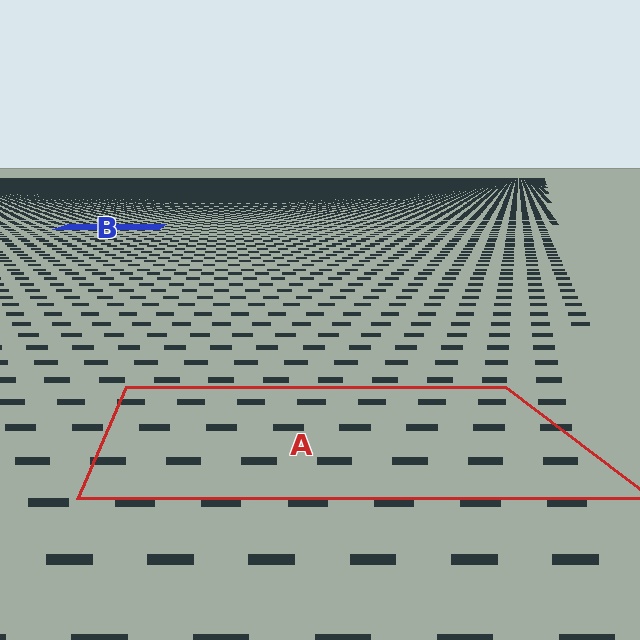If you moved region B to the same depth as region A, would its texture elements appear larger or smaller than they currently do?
They would appear larger. At a closer depth, the same texture elements are projected at a bigger on-screen size.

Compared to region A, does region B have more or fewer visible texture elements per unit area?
Region B has more texture elements per unit area — they are packed more densely because it is farther away.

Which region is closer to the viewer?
Region A is closer. The texture elements there are larger and more spread out.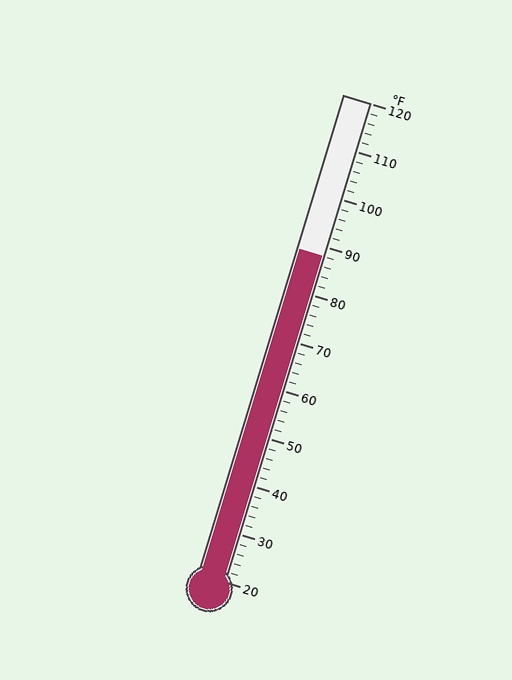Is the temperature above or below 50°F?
The temperature is above 50°F.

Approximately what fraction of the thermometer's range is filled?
The thermometer is filled to approximately 70% of its range.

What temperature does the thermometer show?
The thermometer shows approximately 88°F.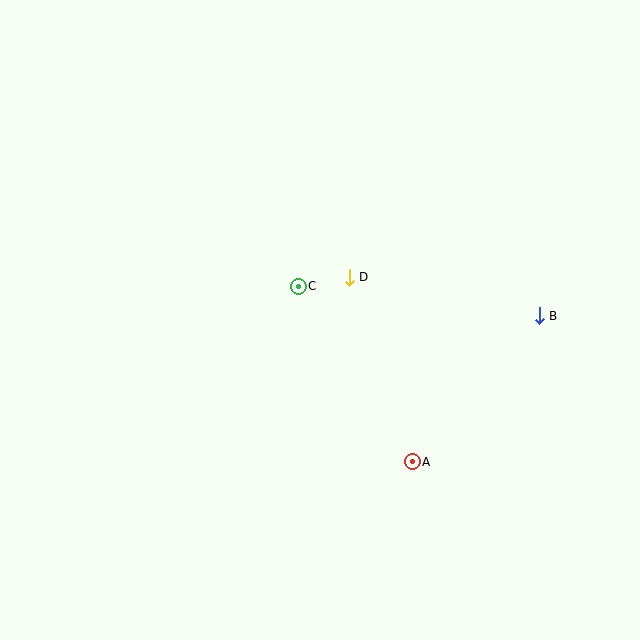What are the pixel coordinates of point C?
Point C is at (298, 286).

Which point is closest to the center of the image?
Point C at (298, 286) is closest to the center.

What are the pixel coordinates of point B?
Point B is at (539, 316).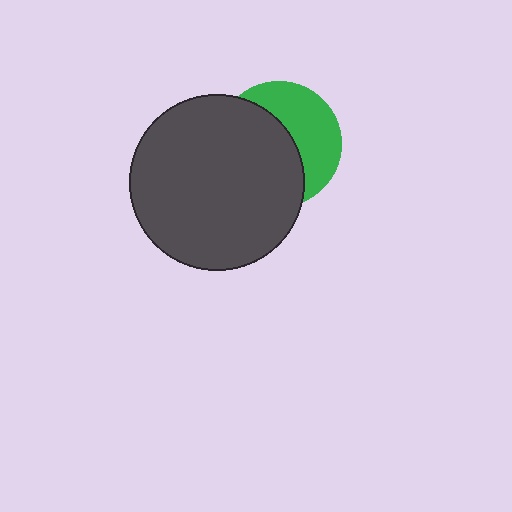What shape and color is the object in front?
The object in front is a dark gray circle.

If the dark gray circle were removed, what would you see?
You would see the complete green circle.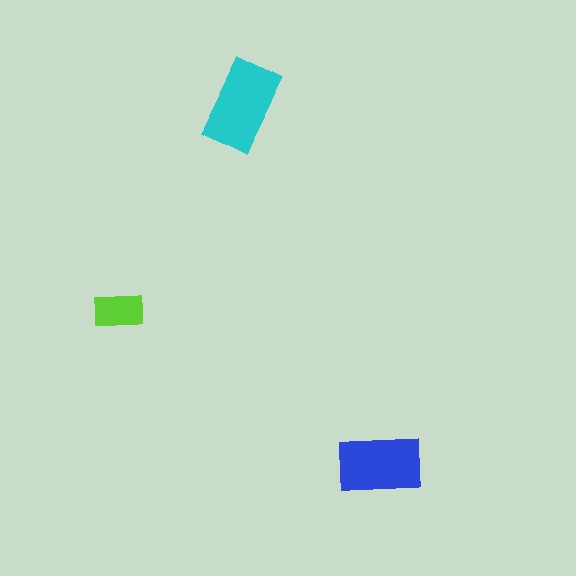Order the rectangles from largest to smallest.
the cyan one, the blue one, the lime one.